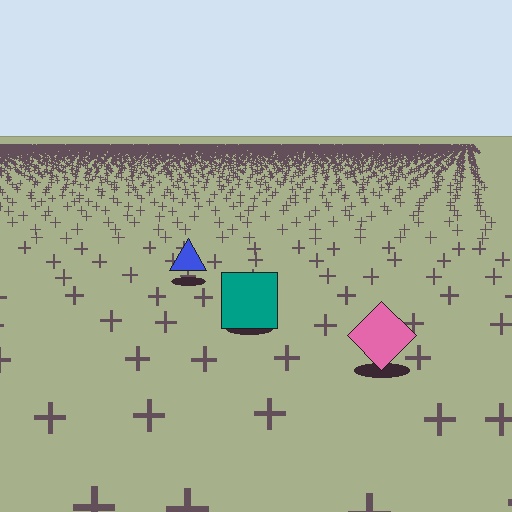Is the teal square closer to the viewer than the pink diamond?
No. The pink diamond is closer — you can tell from the texture gradient: the ground texture is coarser near it.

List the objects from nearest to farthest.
From nearest to farthest: the pink diamond, the teal square, the blue triangle.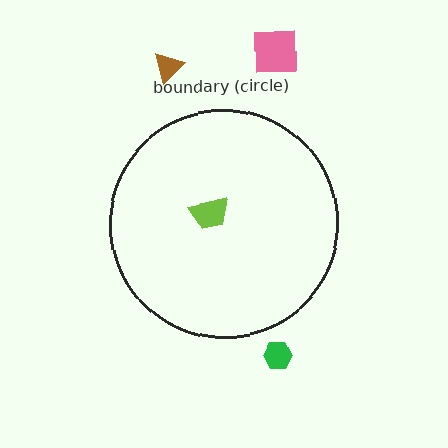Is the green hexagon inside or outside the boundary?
Outside.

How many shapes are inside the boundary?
1 inside, 3 outside.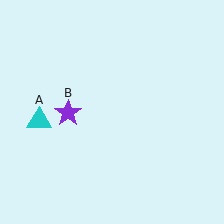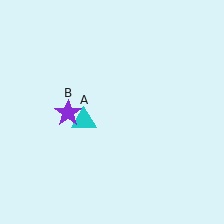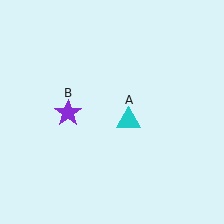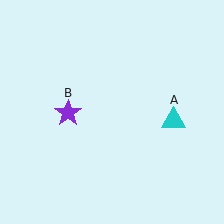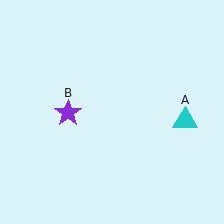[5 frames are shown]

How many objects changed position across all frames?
1 object changed position: cyan triangle (object A).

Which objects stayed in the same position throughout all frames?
Purple star (object B) remained stationary.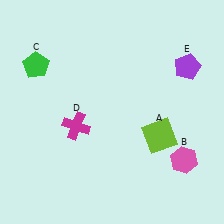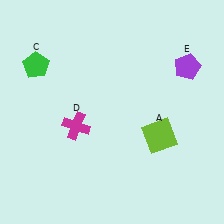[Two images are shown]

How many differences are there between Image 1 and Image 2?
There is 1 difference between the two images.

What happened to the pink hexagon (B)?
The pink hexagon (B) was removed in Image 2. It was in the bottom-right area of Image 1.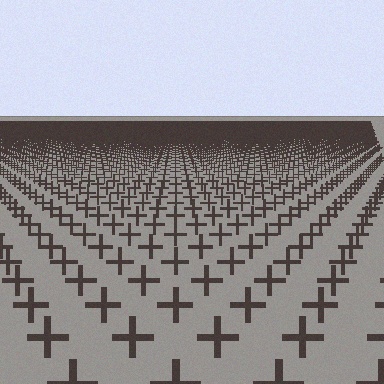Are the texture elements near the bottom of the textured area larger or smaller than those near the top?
Larger. Near the bottom, elements are closer to the viewer and appear at a bigger on-screen size.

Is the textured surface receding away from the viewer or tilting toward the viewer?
The surface is receding away from the viewer. Texture elements get smaller and denser toward the top.